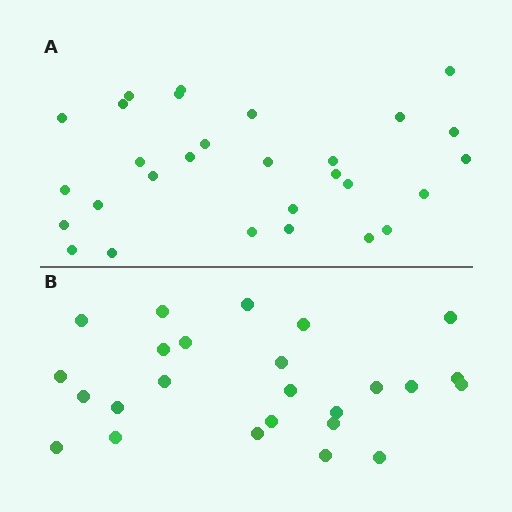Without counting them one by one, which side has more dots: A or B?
Region A (the top region) has more dots.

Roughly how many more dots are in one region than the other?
Region A has about 4 more dots than region B.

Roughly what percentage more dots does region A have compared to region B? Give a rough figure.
About 15% more.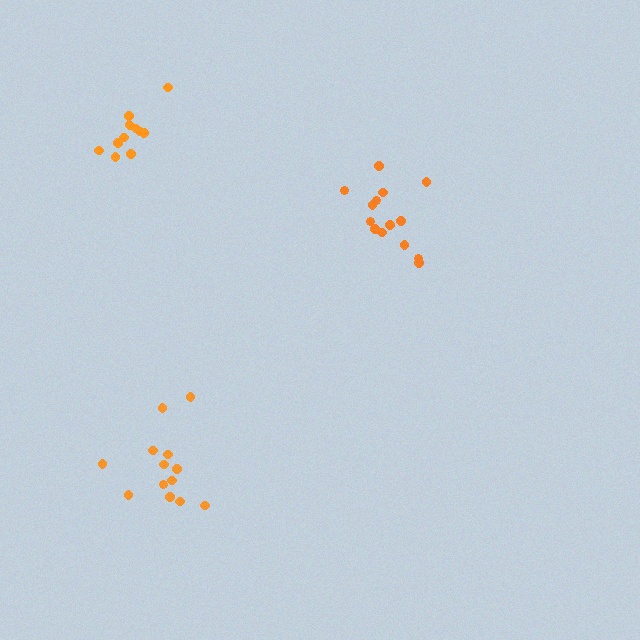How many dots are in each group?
Group 1: 14 dots, Group 2: 11 dots, Group 3: 13 dots (38 total).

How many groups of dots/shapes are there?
There are 3 groups.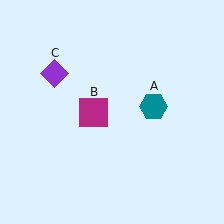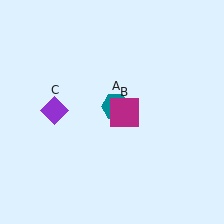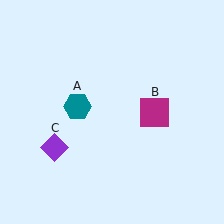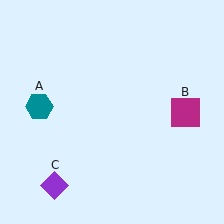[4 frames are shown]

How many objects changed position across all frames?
3 objects changed position: teal hexagon (object A), magenta square (object B), purple diamond (object C).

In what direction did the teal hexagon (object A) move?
The teal hexagon (object A) moved left.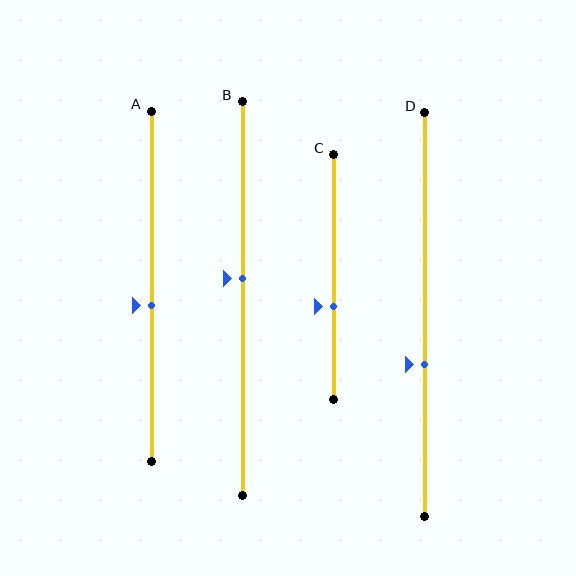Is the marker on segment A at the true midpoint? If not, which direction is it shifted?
No, the marker on segment A is shifted downward by about 6% of the segment length.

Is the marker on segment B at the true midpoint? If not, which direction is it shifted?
No, the marker on segment B is shifted upward by about 5% of the segment length.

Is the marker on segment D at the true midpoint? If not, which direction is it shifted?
No, the marker on segment D is shifted downward by about 12% of the segment length.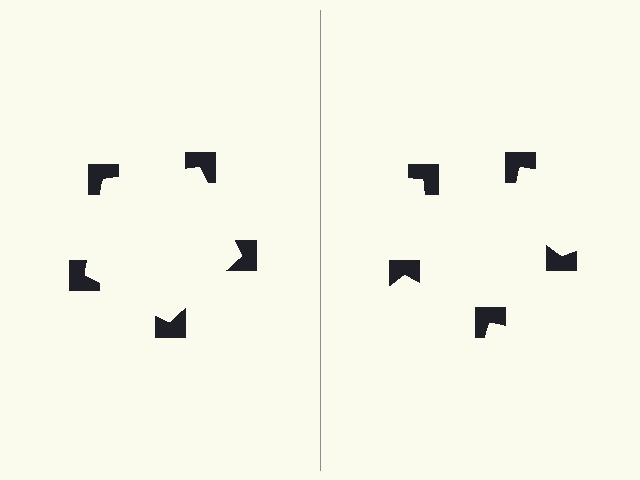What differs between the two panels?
The notched squares are positioned identically on both sides; only the wedge orientations differ. On the left they align to a pentagon; on the right they are misaligned.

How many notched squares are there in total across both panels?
10 — 5 on each side.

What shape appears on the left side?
An illusory pentagon.